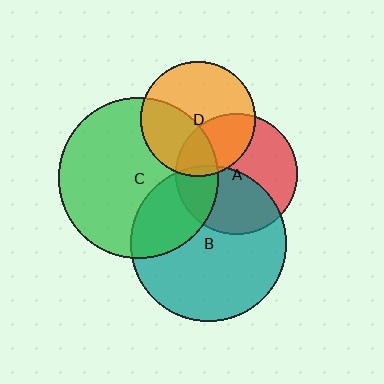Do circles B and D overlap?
Yes.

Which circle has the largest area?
Circle C (green).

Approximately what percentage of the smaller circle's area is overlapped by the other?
Approximately 5%.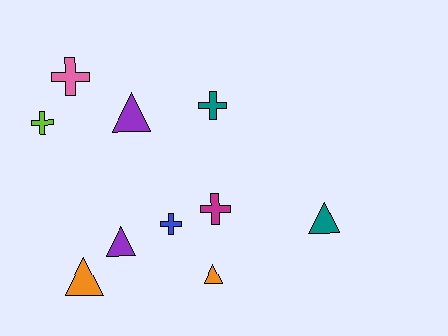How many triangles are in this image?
There are 5 triangles.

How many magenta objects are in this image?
There is 1 magenta object.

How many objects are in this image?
There are 10 objects.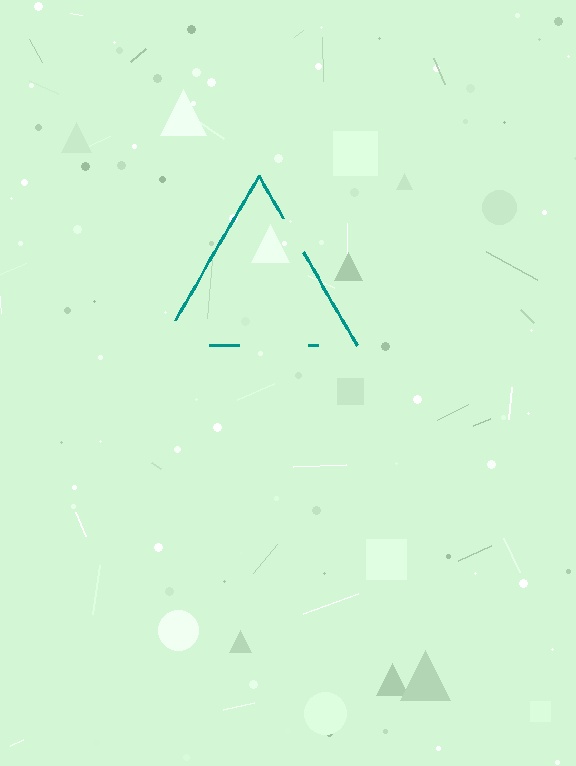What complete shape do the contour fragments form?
The contour fragments form a triangle.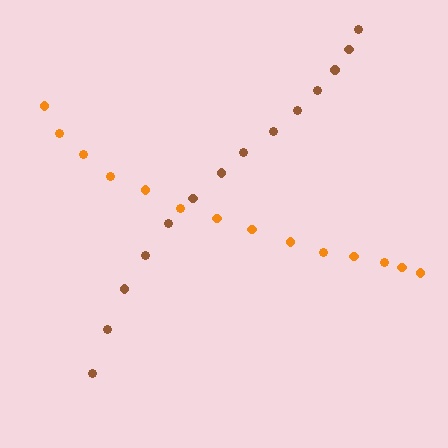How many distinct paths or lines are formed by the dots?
There are 2 distinct paths.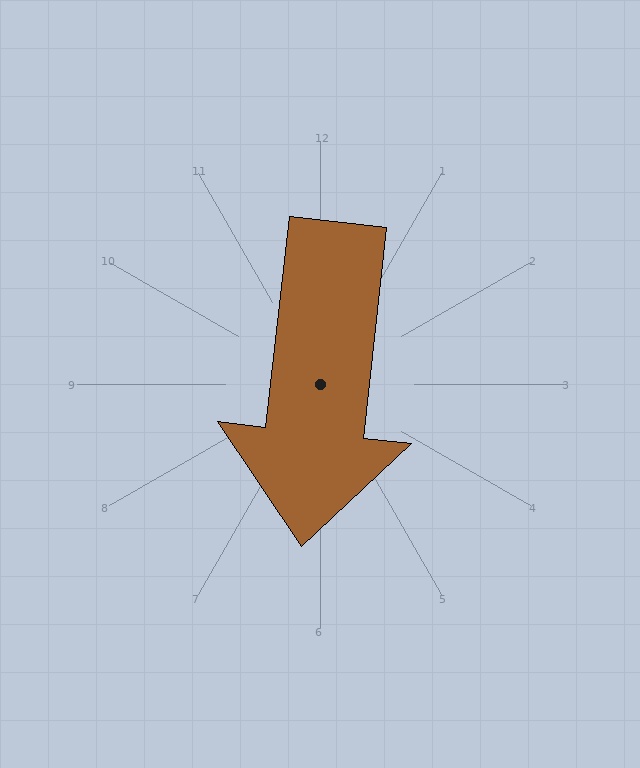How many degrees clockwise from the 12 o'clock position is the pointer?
Approximately 186 degrees.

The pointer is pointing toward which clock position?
Roughly 6 o'clock.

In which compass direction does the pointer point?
South.